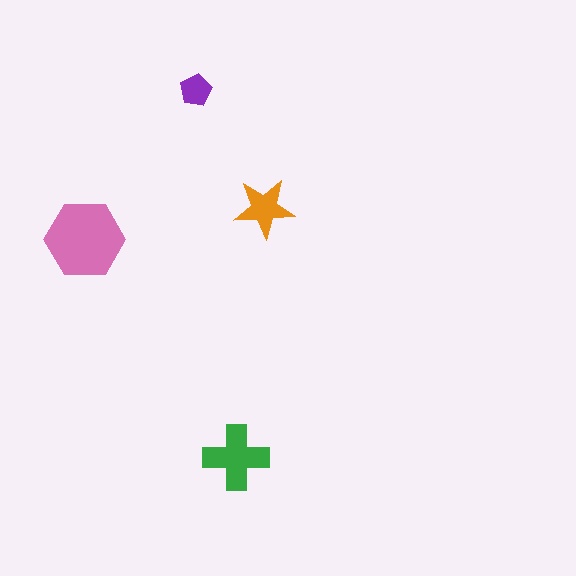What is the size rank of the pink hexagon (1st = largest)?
1st.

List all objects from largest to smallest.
The pink hexagon, the green cross, the orange star, the purple pentagon.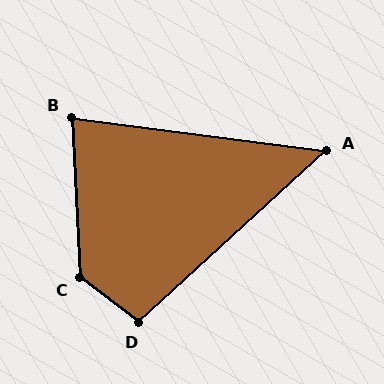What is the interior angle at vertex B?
Approximately 80 degrees (acute).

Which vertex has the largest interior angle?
C, at approximately 130 degrees.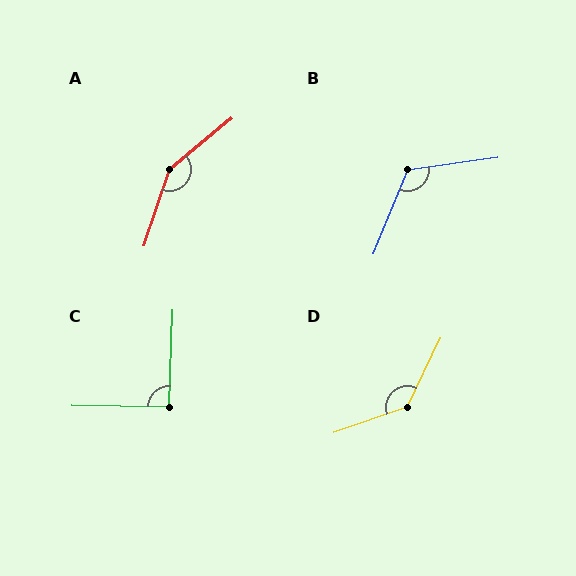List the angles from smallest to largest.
C (91°), B (120°), D (135°), A (148°).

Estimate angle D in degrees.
Approximately 135 degrees.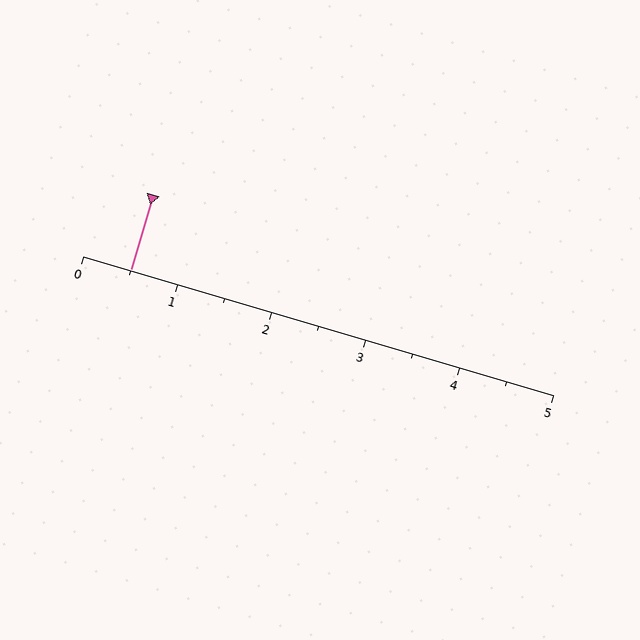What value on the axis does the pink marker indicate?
The marker indicates approximately 0.5.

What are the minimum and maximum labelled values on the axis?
The axis runs from 0 to 5.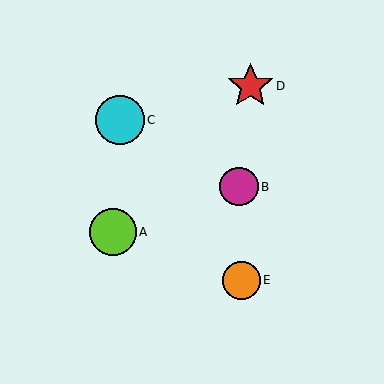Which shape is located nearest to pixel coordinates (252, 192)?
The magenta circle (labeled B) at (239, 187) is nearest to that location.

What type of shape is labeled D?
Shape D is a red star.